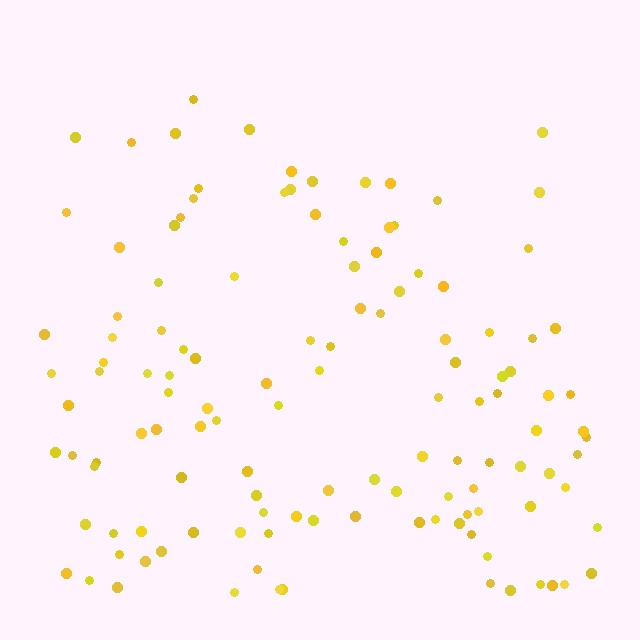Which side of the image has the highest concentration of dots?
The bottom.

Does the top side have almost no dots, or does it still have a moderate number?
Still a moderate number, just noticeably fewer than the bottom.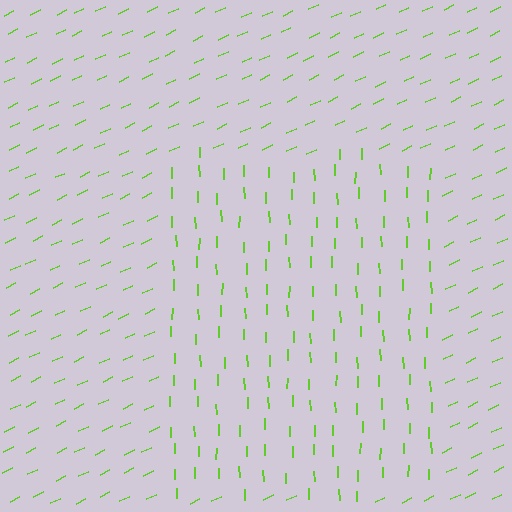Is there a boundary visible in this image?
Yes, there is a texture boundary formed by a change in line orientation.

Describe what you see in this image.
The image is filled with small lime line segments. A rectangle region in the image has lines oriented differently from the surrounding lines, creating a visible texture boundary.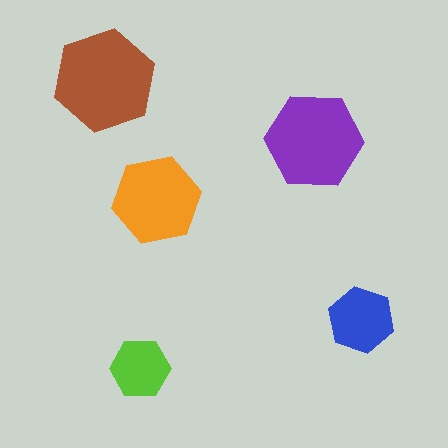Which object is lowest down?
The lime hexagon is bottommost.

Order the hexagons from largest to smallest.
the brown one, the purple one, the orange one, the blue one, the lime one.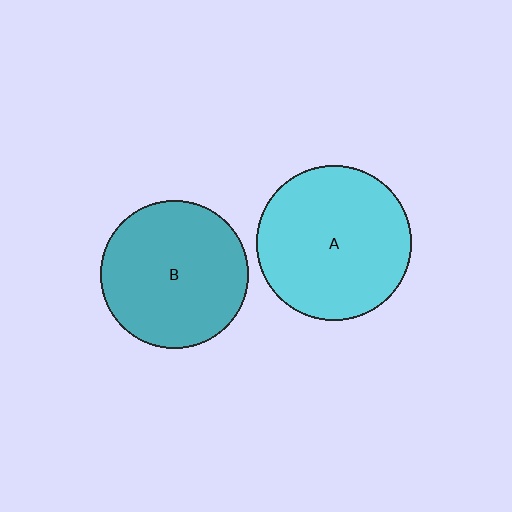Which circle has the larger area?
Circle A (cyan).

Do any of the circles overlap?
No, none of the circles overlap.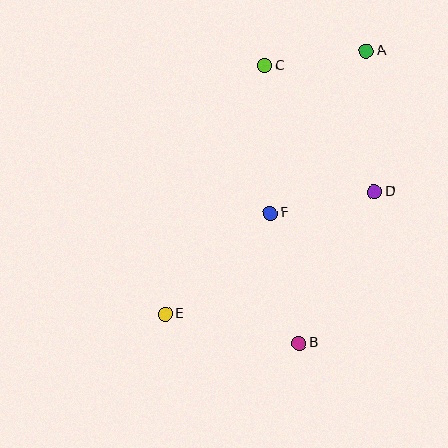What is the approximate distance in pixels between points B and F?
The distance between B and F is approximately 133 pixels.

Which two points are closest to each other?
Points A and C are closest to each other.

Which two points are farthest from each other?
Points A and E are farthest from each other.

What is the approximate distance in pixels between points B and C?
The distance between B and C is approximately 279 pixels.